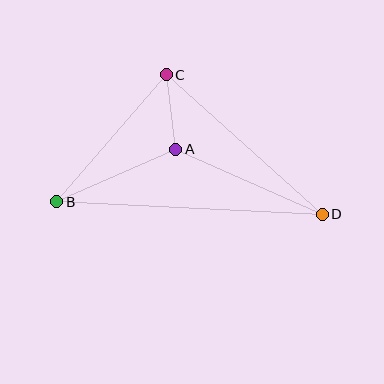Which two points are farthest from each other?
Points B and D are farthest from each other.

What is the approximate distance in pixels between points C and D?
The distance between C and D is approximately 209 pixels.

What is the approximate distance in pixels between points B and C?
The distance between B and C is approximately 168 pixels.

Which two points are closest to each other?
Points A and C are closest to each other.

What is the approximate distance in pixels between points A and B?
The distance between A and B is approximately 130 pixels.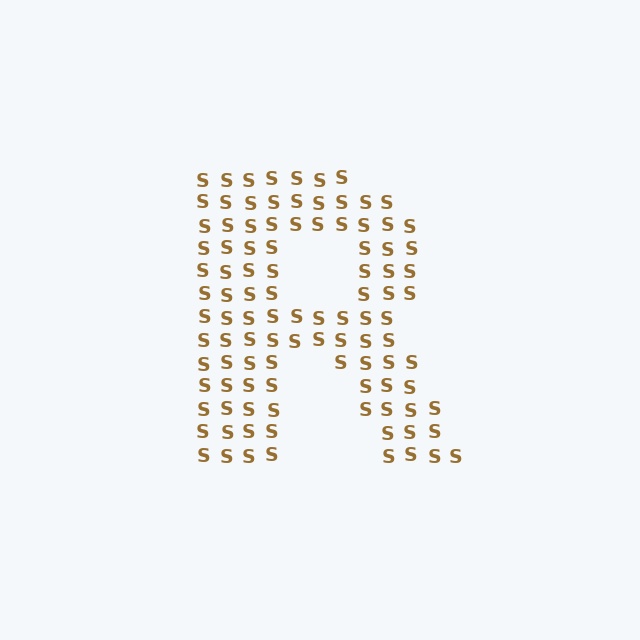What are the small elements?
The small elements are letter S's.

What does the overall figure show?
The overall figure shows the letter R.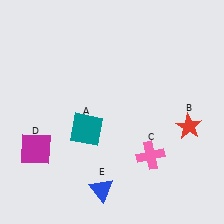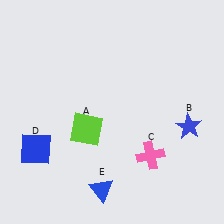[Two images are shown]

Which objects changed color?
A changed from teal to lime. B changed from red to blue. D changed from magenta to blue.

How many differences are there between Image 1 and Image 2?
There are 3 differences between the two images.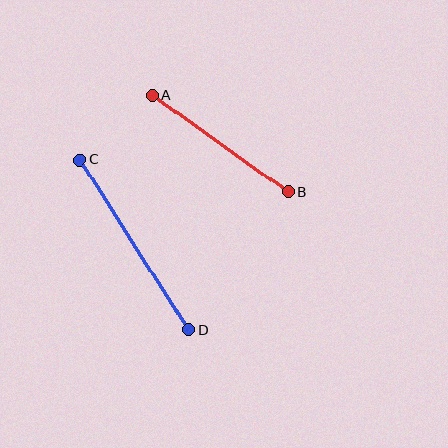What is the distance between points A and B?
The distance is approximately 167 pixels.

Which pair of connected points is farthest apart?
Points C and D are farthest apart.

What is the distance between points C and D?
The distance is approximately 202 pixels.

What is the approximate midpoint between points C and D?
The midpoint is at approximately (134, 245) pixels.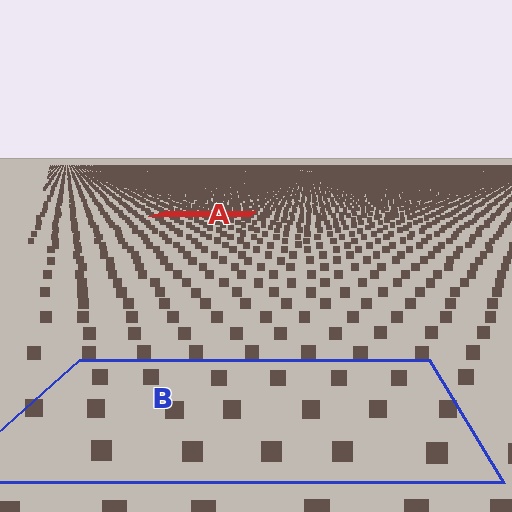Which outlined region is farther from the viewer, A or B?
Region A is farther from the viewer — the texture elements inside it appear smaller and more densely packed.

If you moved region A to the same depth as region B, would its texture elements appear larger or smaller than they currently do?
They would appear larger. At a closer depth, the same texture elements are projected at a bigger on-screen size.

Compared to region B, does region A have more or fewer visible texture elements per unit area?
Region A has more texture elements per unit area — they are packed more densely because it is farther away.